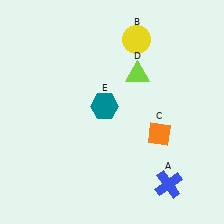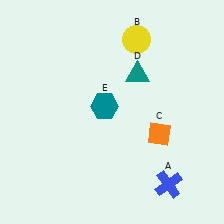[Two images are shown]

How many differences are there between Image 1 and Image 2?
There is 1 difference between the two images.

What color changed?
The triangle (D) changed from lime in Image 1 to teal in Image 2.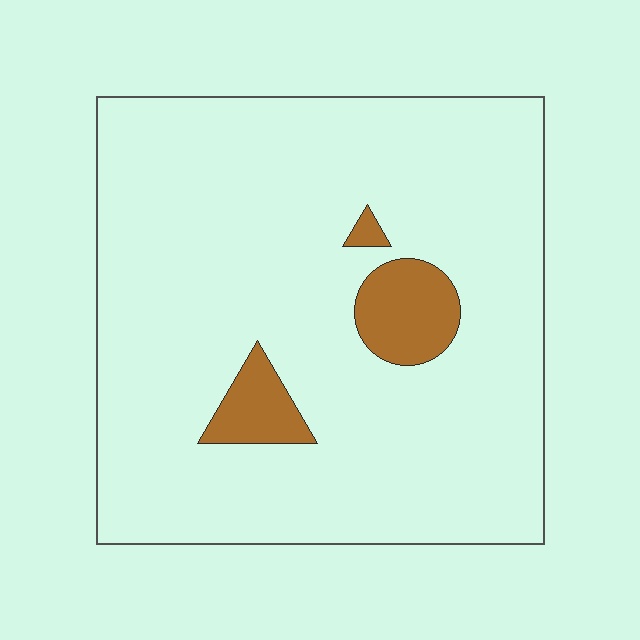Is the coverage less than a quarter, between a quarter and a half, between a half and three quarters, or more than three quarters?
Less than a quarter.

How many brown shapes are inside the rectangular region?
3.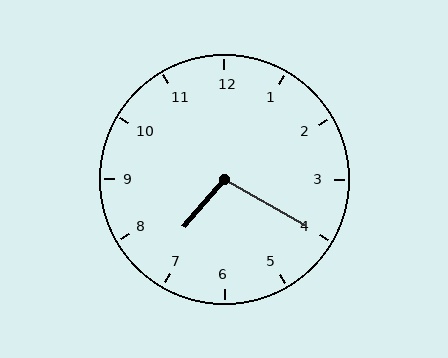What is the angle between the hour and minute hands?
Approximately 100 degrees.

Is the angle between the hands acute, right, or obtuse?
It is obtuse.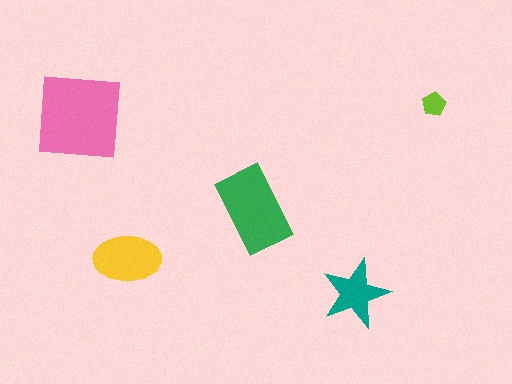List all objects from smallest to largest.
The lime pentagon, the teal star, the yellow ellipse, the green rectangle, the pink square.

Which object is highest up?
The lime pentagon is topmost.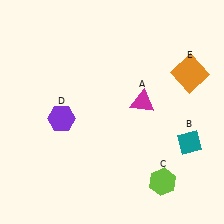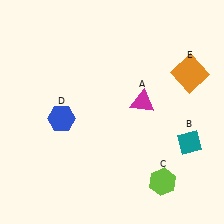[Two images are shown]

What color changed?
The hexagon (D) changed from purple in Image 1 to blue in Image 2.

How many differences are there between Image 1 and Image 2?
There is 1 difference between the two images.